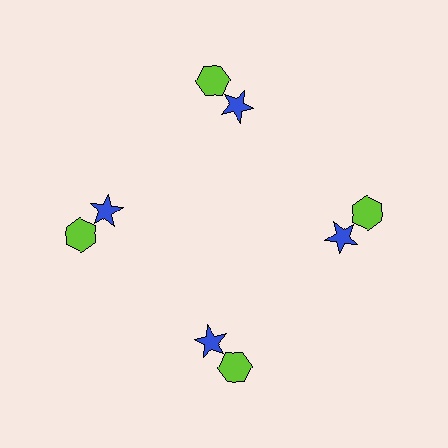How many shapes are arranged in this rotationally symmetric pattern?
There are 8 shapes, arranged in 4 groups of 2.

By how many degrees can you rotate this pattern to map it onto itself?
The pattern maps onto itself every 90 degrees of rotation.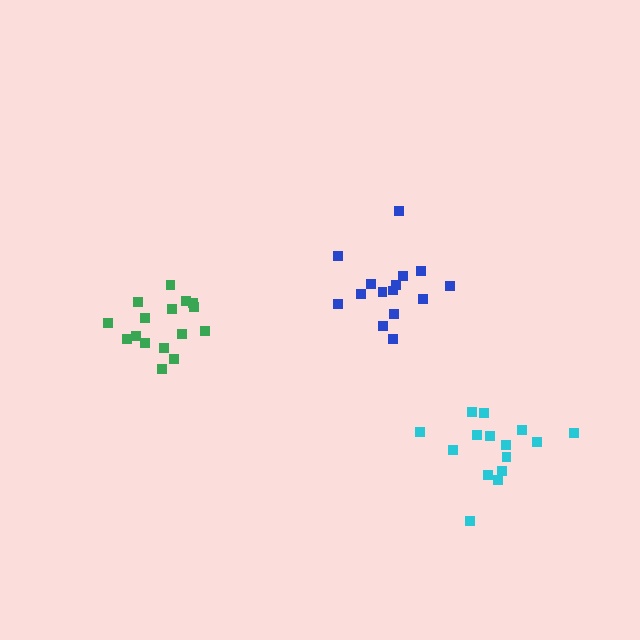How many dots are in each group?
Group 1: 15 dots, Group 2: 15 dots, Group 3: 16 dots (46 total).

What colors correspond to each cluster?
The clusters are colored: blue, cyan, green.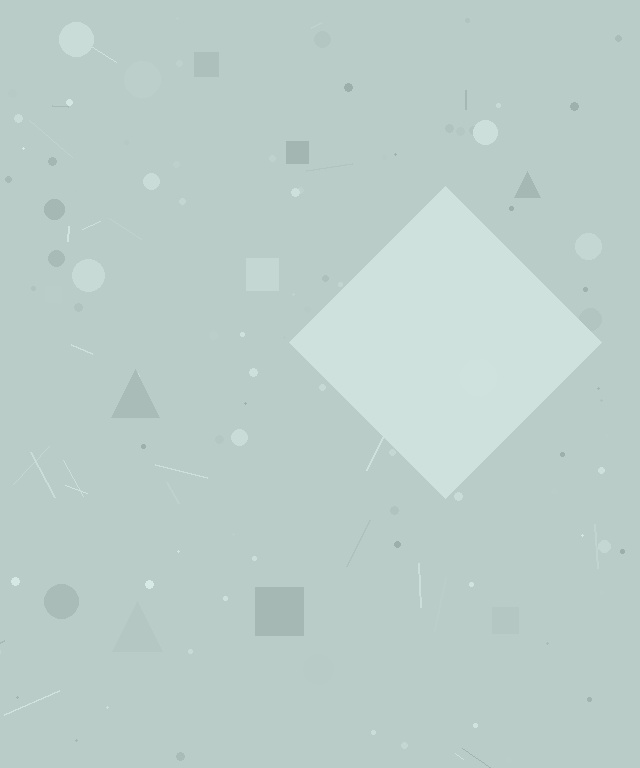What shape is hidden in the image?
A diamond is hidden in the image.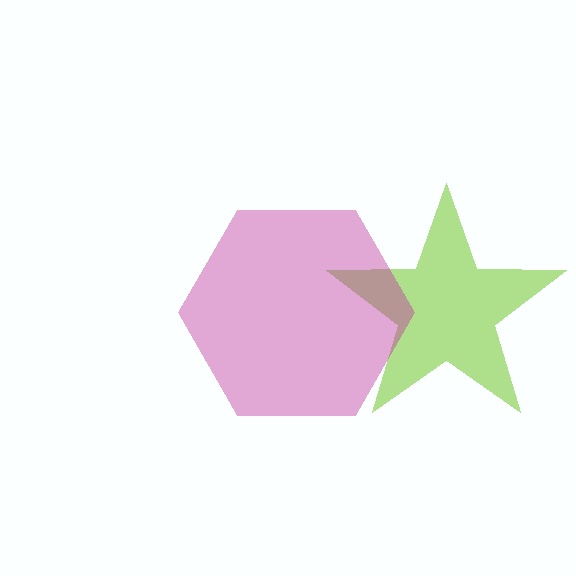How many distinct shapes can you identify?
There are 2 distinct shapes: a lime star, a magenta hexagon.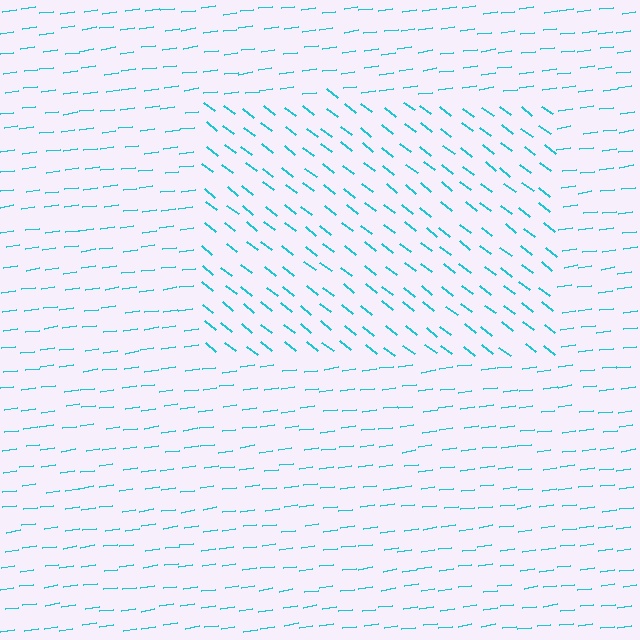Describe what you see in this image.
The image is filled with small cyan line segments. A rectangle region in the image has lines oriented differently from the surrounding lines, creating a visible texture boundary.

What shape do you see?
I see a rectangle.